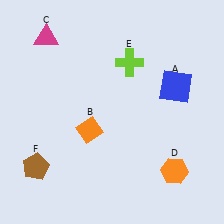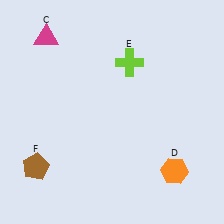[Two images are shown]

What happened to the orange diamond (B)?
The orange diamond (B) was removed in Image 2. It was in the bottom-left area of Image 1.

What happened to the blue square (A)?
The blue square (A) was removed in Image 2. It was in the top-right area of Image 1.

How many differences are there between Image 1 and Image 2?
There are 2 differences between the two images.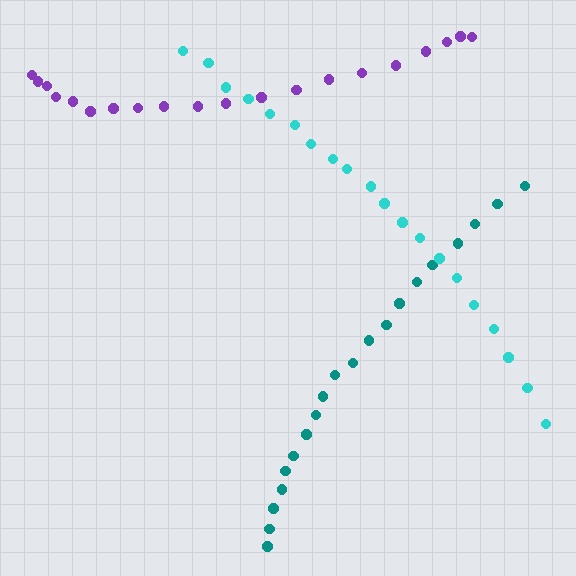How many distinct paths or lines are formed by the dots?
There are 3 distinct paths.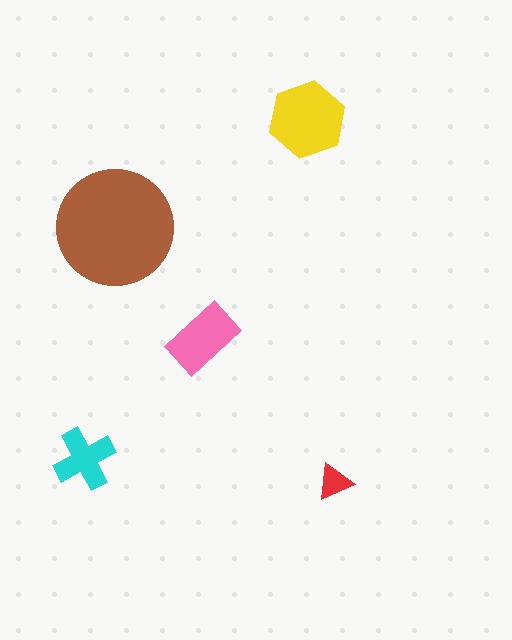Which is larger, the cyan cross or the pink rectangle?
The pink rectangle.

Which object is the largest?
The brown circle.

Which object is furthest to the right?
The red triangle is rightmost.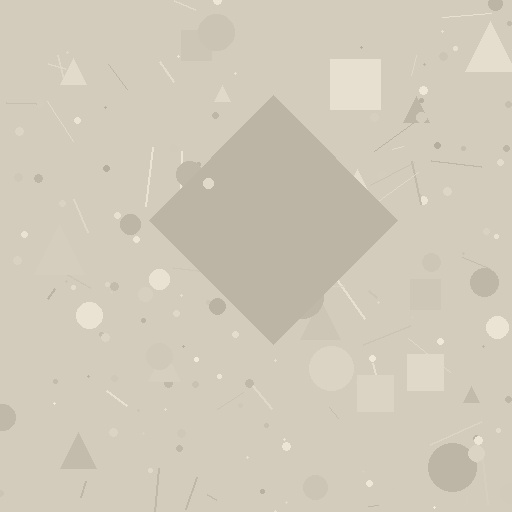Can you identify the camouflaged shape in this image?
The camouflaged shape is a diamond.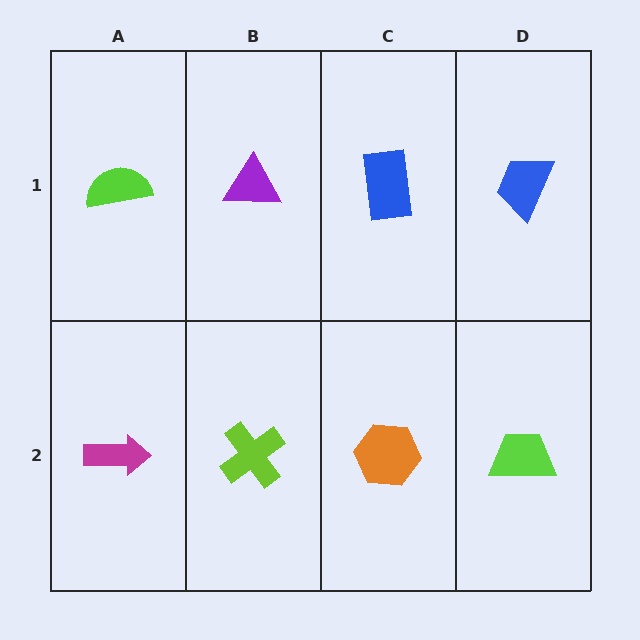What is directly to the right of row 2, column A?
A lime cross.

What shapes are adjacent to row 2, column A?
A lime semicircle (row 1, column A), a lime cross (row 2, column B).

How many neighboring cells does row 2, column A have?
2.